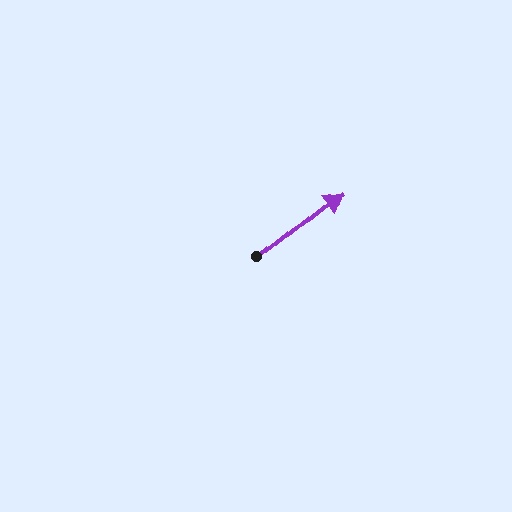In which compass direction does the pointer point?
Northeast.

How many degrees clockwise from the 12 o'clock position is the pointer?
Approximately 52 degrees.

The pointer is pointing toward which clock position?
Roughly 2 o'clock.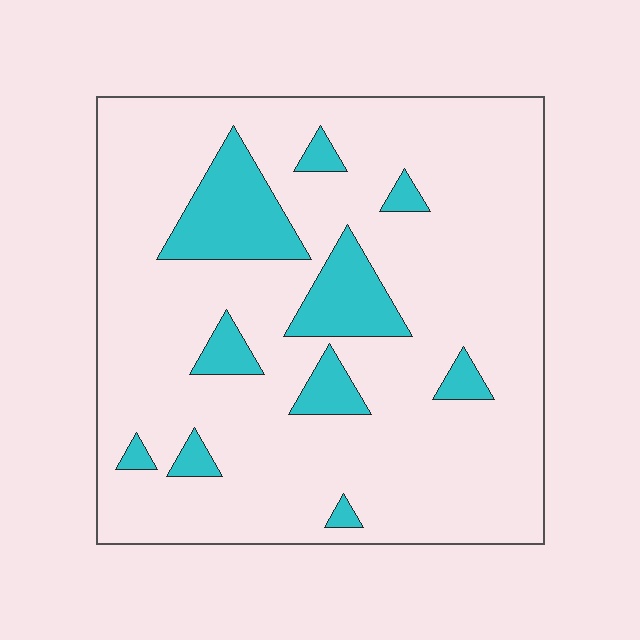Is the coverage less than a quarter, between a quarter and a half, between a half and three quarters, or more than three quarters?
Less than a quarter.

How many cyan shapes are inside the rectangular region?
10.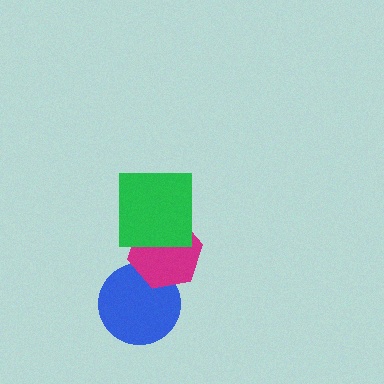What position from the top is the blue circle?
The blue circle is 3rd from the top.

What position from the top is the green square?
The green square is 1st from the top.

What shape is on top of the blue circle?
The magenta hexagon is on top of the blue circle.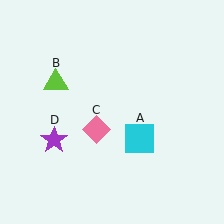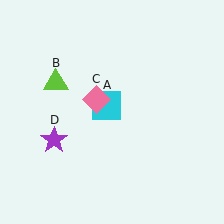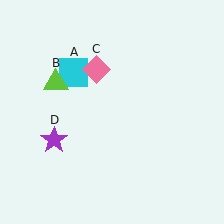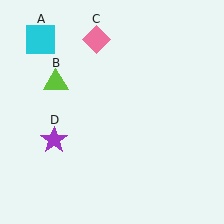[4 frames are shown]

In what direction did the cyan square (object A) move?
The cyan square (object A) moved up and to the left.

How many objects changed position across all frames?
2 objects changed position: cyan square (object A), pink diamond (object C).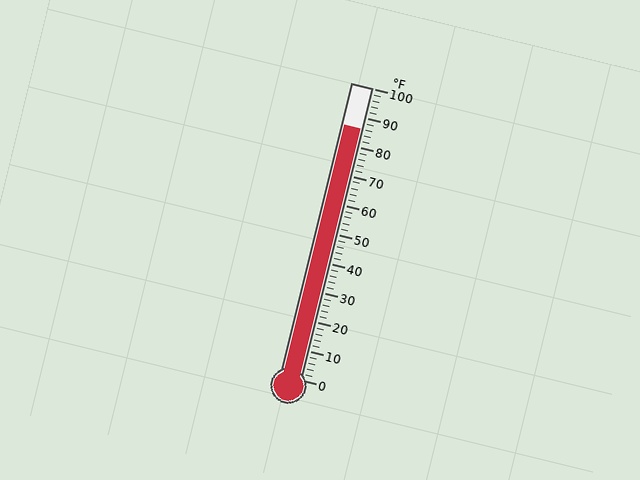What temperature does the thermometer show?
The thermometer shows approximately 86°F.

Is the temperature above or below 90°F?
The temperature is below 90°F.